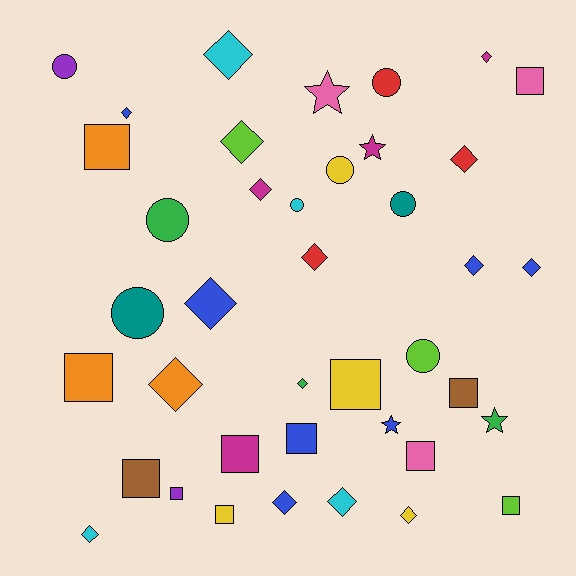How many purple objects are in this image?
There are 2 purple objects.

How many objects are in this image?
There are 40 objects.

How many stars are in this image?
There are 4 stars.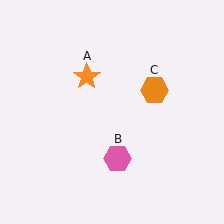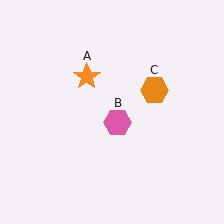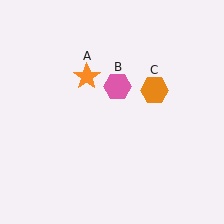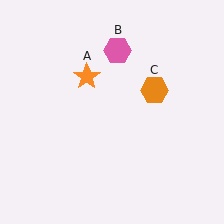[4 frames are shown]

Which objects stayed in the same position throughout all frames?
Orange star (object A) and orange hexagon (object C) remained stationary.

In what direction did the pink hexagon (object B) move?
The pink hexagon (object B) moved up.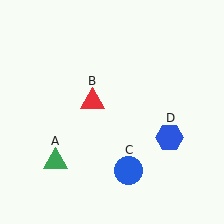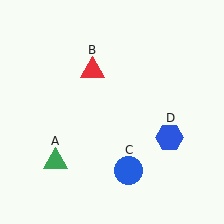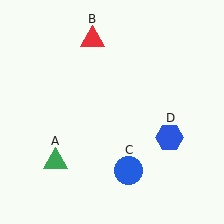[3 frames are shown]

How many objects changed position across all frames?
1 object changed position: red triangle (object B).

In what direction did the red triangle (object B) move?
The red triangle (object B) moved up.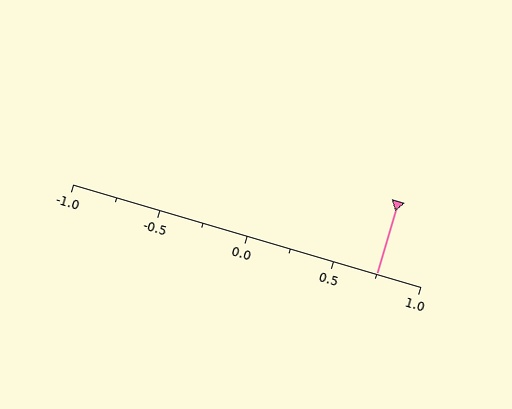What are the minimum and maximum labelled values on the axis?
The axis runs from -1.0 to 1.0.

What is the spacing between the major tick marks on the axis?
The major ticks are spaced 0.5 apart.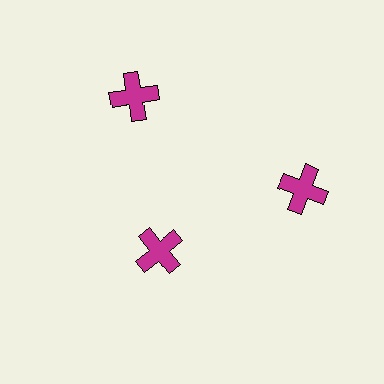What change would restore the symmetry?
The symmetry would be restored by moving it outward, back onto the ring so that all 3 crosses sit at equal angles and equal distance from the center.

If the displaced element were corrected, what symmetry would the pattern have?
It would have 3-fold rotational symmetry — the pattern would map onto itself every 120 degrees.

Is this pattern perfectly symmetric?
No. The 3 magenta crosses are arranged in a ring, but one element near the 7 o'clock position is pulled inward toward the center, breaking the 3-fold rotational symmetry.